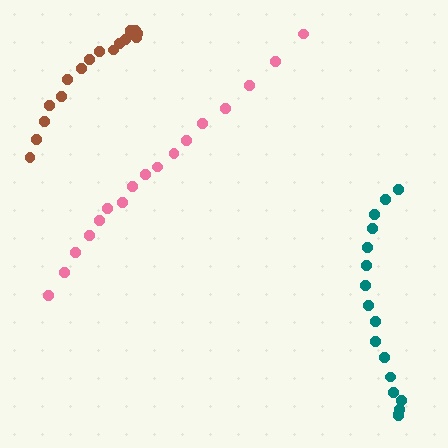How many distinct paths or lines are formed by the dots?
There are 3 distinct paths.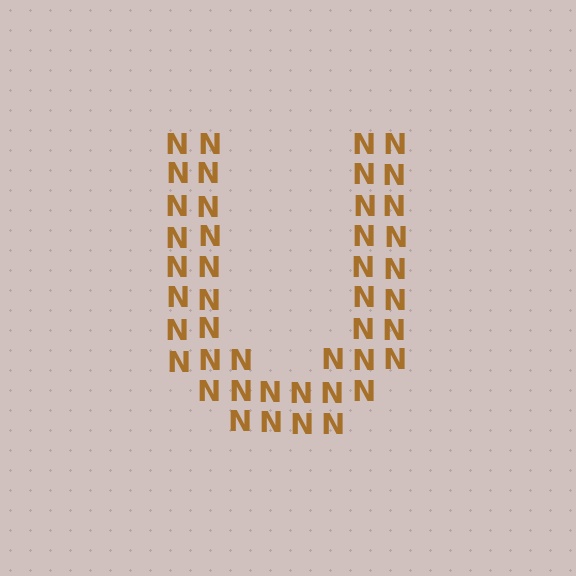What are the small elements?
The small elements are letter N's.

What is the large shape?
The large shape is the letter U.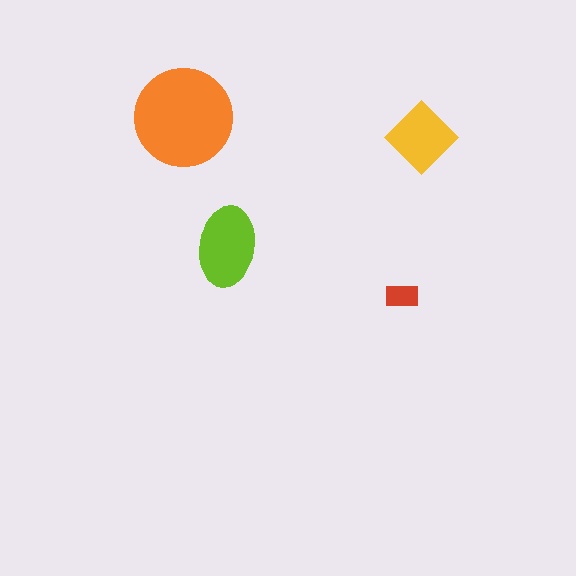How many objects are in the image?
There are 4 objects in the image.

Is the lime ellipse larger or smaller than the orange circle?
Smaller.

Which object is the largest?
The orange circle.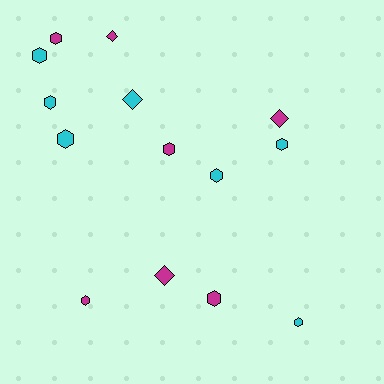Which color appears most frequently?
Magenta, with 7 objects.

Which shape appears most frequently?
Hexagon, with 10 objects.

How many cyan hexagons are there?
There are 6 cyan hexagons.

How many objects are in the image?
There are 14 objects.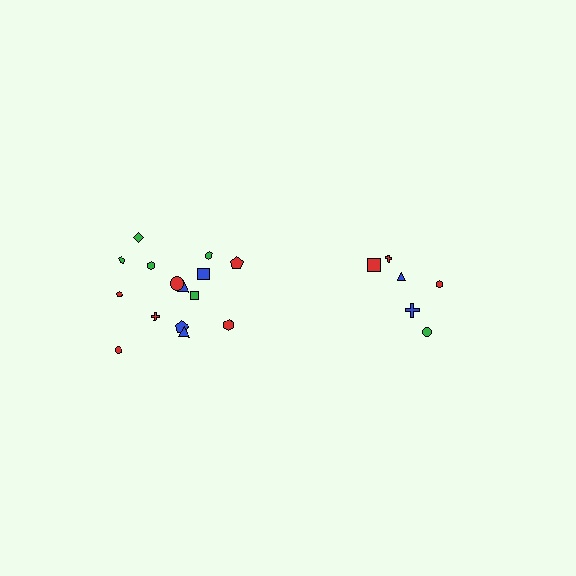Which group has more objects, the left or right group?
The left group.